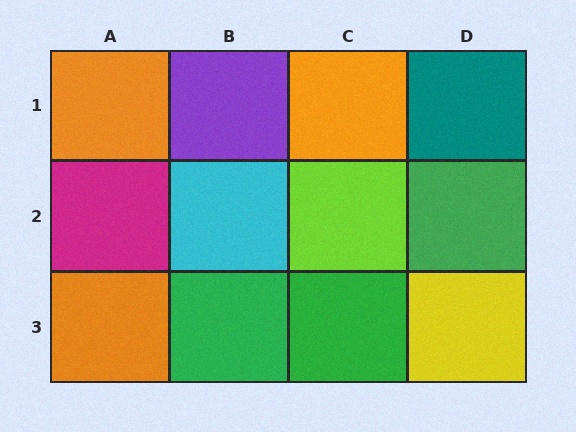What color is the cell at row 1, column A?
Orange.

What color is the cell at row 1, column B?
Purple.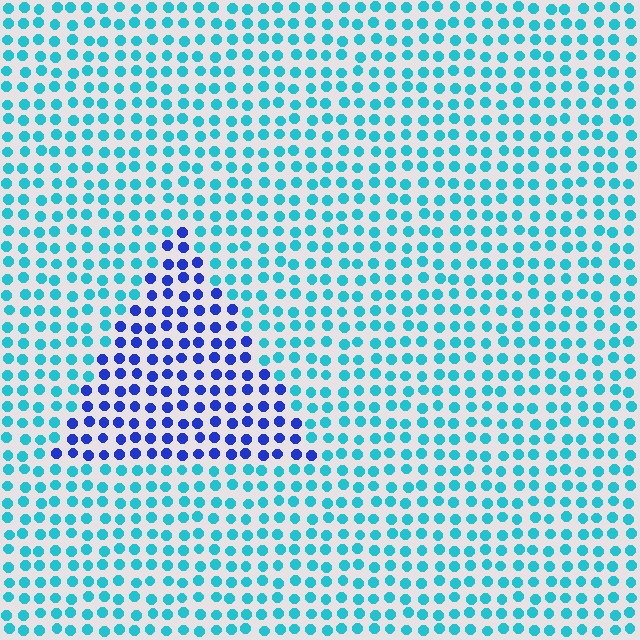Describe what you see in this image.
The image is filled with small cyan elements in a uniform arrangement. A triangle-shaped region is visible where the elements are tinted to a slightly different hue, forming a subtle color boundary.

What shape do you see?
I see a triangle.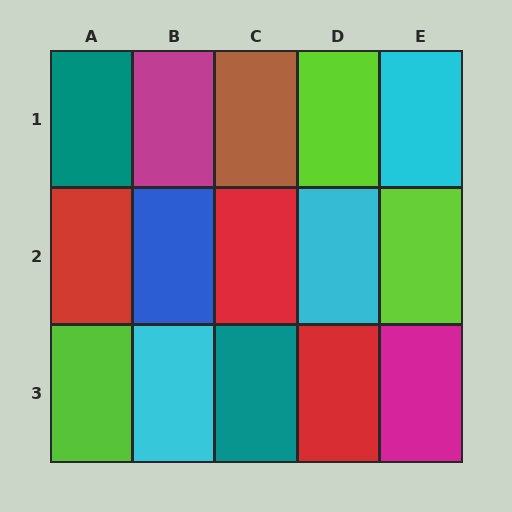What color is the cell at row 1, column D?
Lime.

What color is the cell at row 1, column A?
Teal.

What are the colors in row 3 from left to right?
Lime, cyan, teal, red, magenta.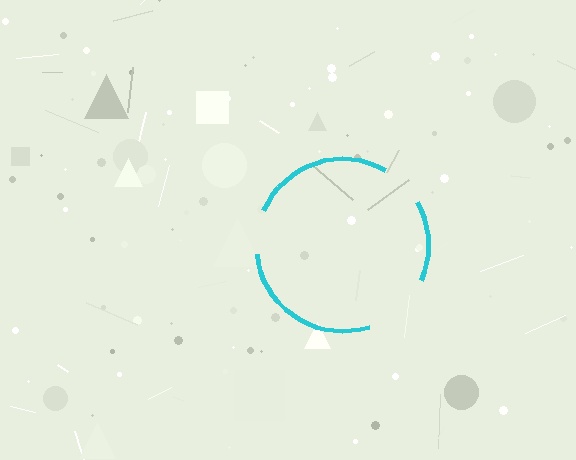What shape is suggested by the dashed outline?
The dashed outline suggests a circle.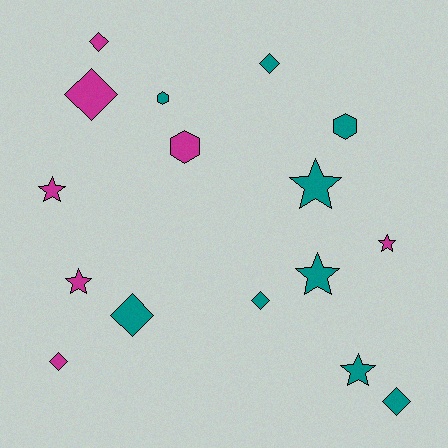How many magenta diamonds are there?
There are 3 magenta diamonds.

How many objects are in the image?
There are 16 objects.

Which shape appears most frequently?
Diamond, with 7 objects.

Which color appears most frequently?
Teal, with 9 objects.